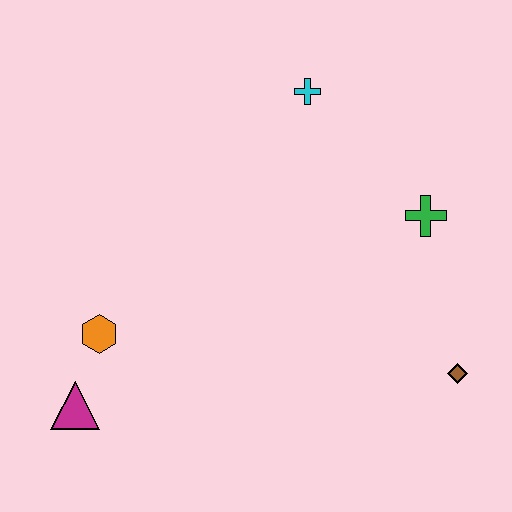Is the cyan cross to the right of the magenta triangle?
Yes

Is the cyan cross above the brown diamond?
Yes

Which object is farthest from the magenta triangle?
The green cross is farthest from the magenta triangle.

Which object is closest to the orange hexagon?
The magenta triangle is closest to the orange hexagon.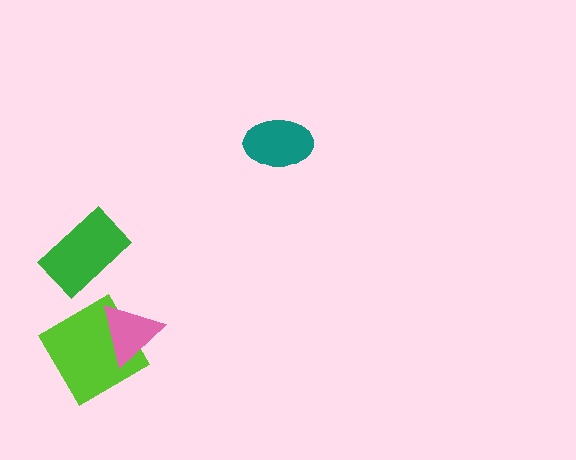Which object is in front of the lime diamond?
The pink triangle is in front of the lime diamond.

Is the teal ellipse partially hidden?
No, no other shape covers it.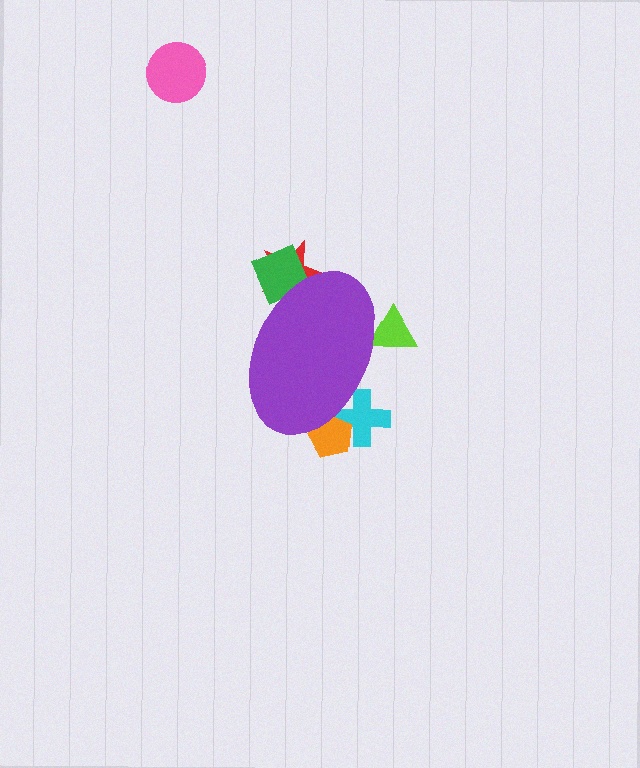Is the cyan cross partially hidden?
Yes, the cyan cross is partially hidden behind the purple ellipse.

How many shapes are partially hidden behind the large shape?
5 shapes are partially hidden.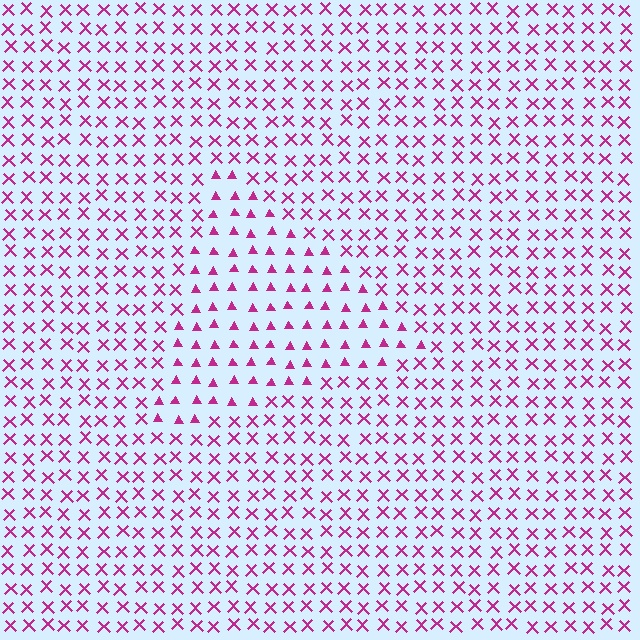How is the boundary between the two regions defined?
The boundary is defined by a change in element shape: triangles inside vs. X marks outside. All elements share the same color and spacing.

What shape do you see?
I see a triangle.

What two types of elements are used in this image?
The image uses triangles inside the triangle region and X marks outside it.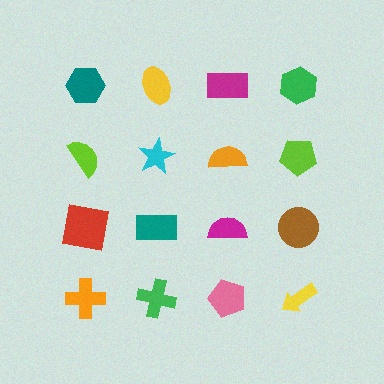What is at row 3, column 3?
A magenta semicircle.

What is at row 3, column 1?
A red square.